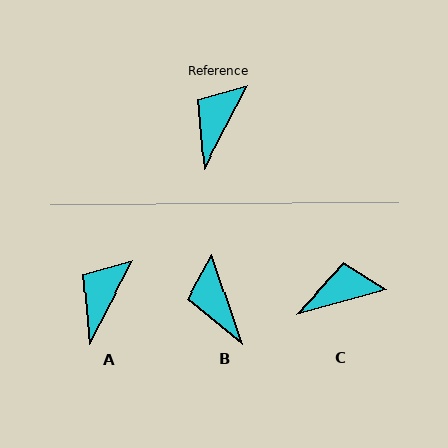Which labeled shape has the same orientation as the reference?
A.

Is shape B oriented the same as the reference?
No, it is off by about 45 degrees.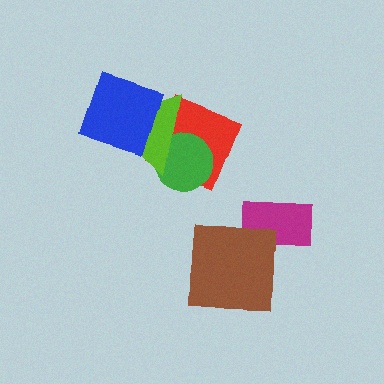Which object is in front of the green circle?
The lime triangle is in front of the green circle.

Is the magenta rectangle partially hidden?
Yes, it is partially covered by another shape.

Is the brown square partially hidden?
No, no other shape covers it.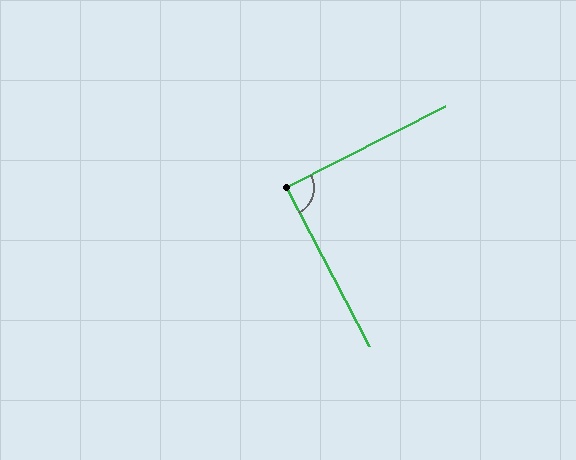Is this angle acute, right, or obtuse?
It is approximately a right angle.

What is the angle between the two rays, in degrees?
Approximately 89 degrees.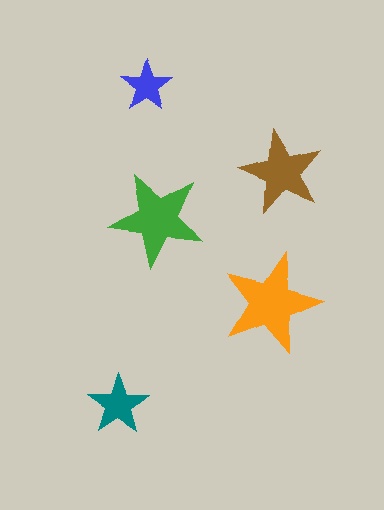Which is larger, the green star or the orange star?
The orange one.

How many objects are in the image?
There are 5 objects in the image.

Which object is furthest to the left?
The teal star is leftmost.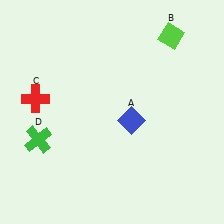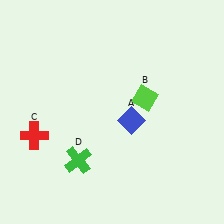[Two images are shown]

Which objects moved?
The objects that moved are: the lime diamond (B), the red cross (C), the green cross (D).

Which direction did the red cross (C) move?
The red cross (C) moved down.